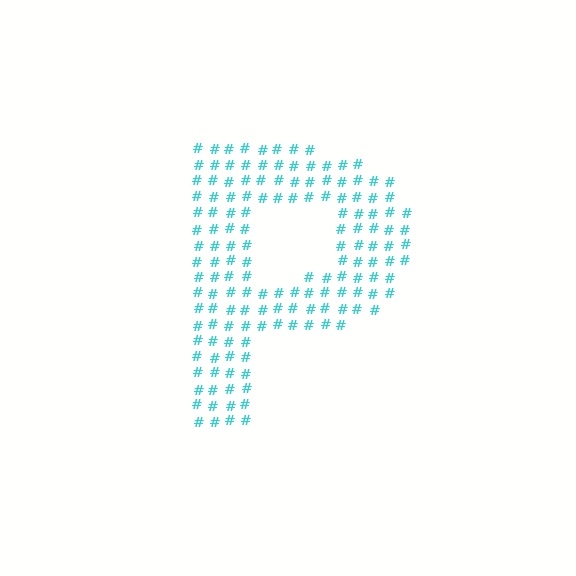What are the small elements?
The small elements are hash symbols.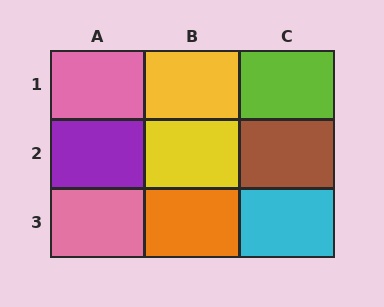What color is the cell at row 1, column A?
Pink.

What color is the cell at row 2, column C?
Brown.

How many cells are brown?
1 cell is brown.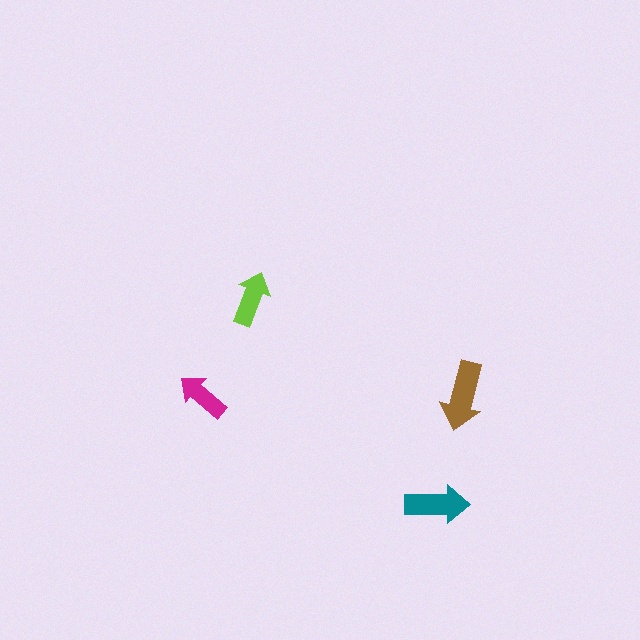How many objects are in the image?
There are 4 objects in the image.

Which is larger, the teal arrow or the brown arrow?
The brown one.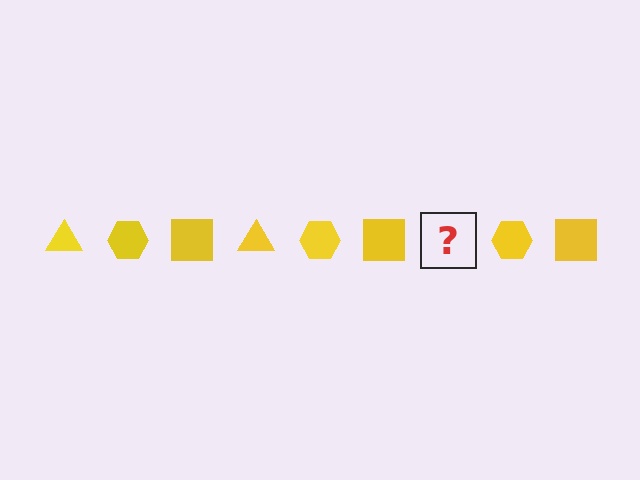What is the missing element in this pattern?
The missing element is a yellow triangle.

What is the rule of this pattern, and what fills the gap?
The rule is that the pattern cycles through triangle, hexagon, square shapes in yellow. The gap should be filled with a yellow triangle.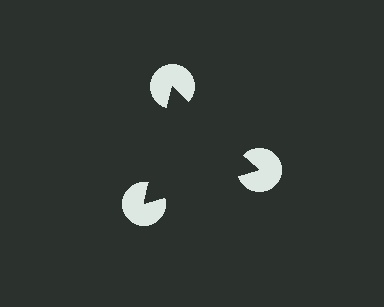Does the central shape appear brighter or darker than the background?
It typically appears slightly darker than the background, even though no actual brightness change is drawn.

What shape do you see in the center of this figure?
An illusory triangle — its edges are inferred from the aligned wedge cuts in the pac-man discs, not physically drawn.